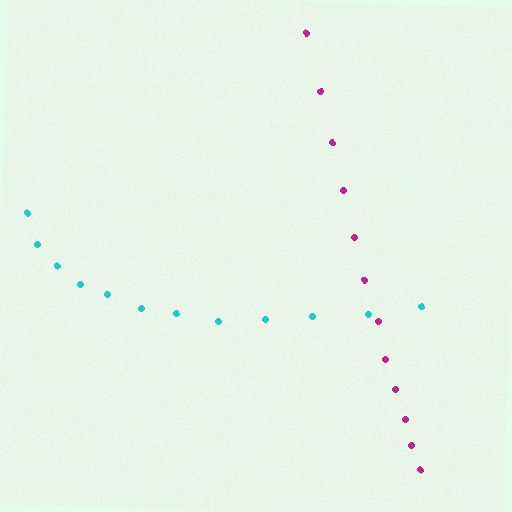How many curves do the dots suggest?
There are 2 distinct paths.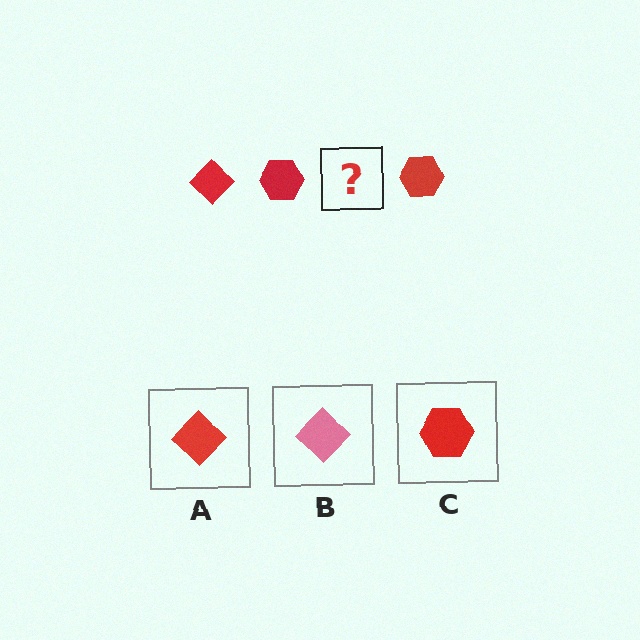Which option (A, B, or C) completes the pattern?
A.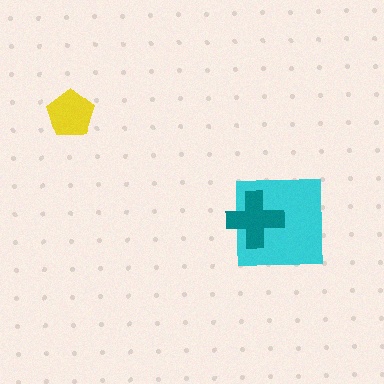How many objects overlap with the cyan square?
1 object overlaps with the cyan square.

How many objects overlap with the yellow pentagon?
0 objects overlap with the yellow pentagon.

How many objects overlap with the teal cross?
1 object overlaps with the teal cross.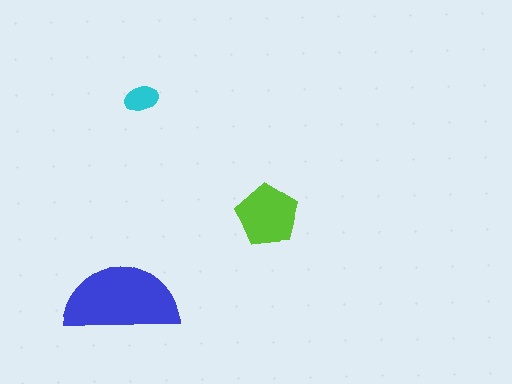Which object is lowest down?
The blue semicircle is bottommost.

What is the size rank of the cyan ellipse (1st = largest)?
3rd.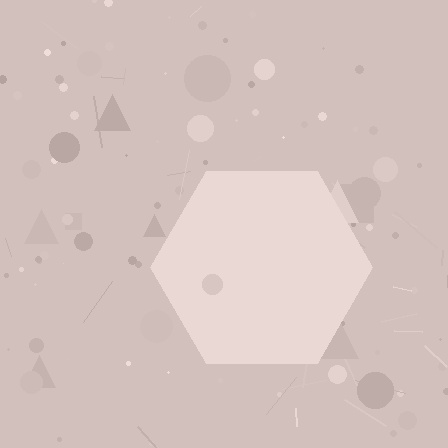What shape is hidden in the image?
A hexagon is hidden in the image.